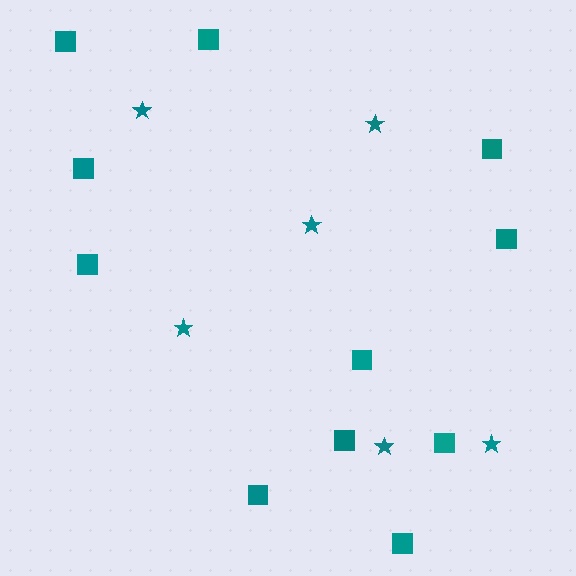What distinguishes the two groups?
There are 2 groups: one group of stars (6) and one group of squares (11).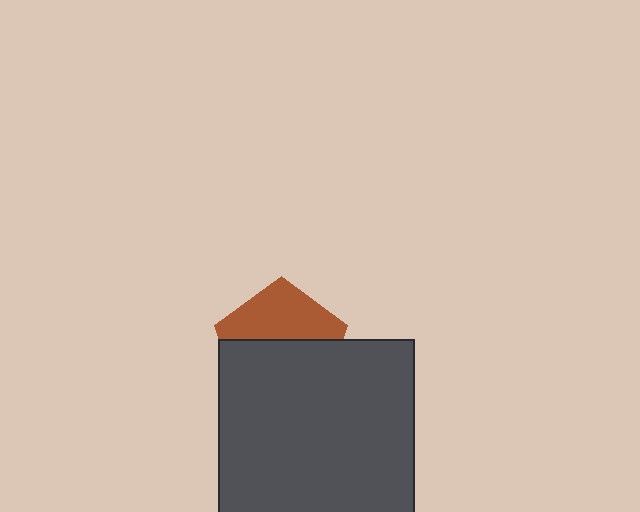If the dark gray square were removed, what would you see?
You would see the complete brown pentagon.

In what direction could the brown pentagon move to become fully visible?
The brown pentagon could move up. That would shift it out from behind the dark gray square entirely.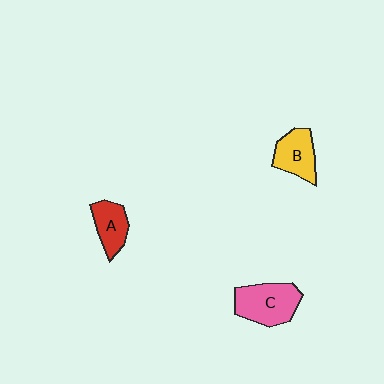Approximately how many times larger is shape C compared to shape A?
Approximately 1.5 times.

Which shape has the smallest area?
Shape A (red).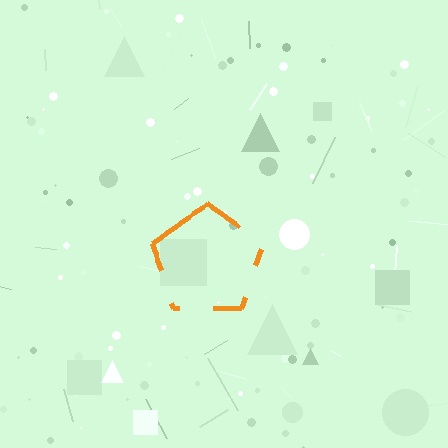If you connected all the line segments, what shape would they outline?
They would outline a pentagon.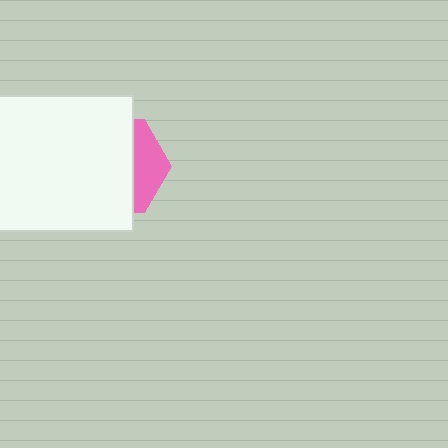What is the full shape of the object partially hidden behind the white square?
The partially hidden object is a pink hexagon.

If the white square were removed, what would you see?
You would see the complete pink hexagon.